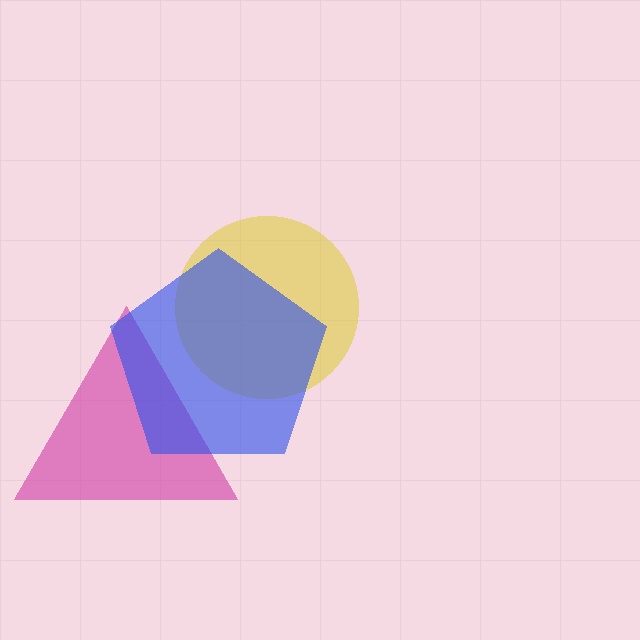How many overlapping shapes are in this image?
There are 3 overlapping shapes in the image.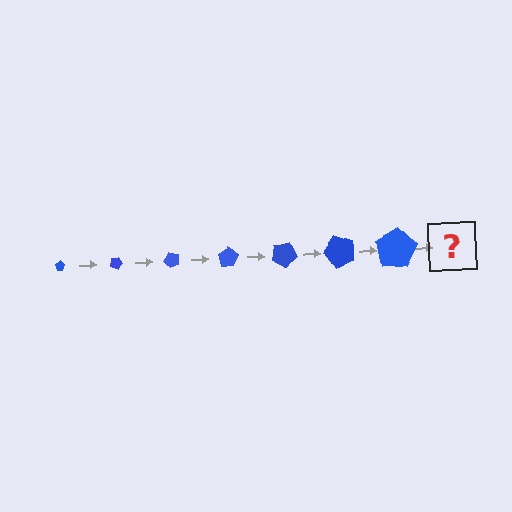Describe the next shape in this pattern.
It should be a pentagon, larger than the previous one and rotated 175 degrees from the start.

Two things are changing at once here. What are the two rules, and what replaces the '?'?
The two rules are that the pentagon grows larger each step and it rotates 25 degrees each step. The '?' should be a pentagon, larger than the previous one and rotated 175 degrees from the start.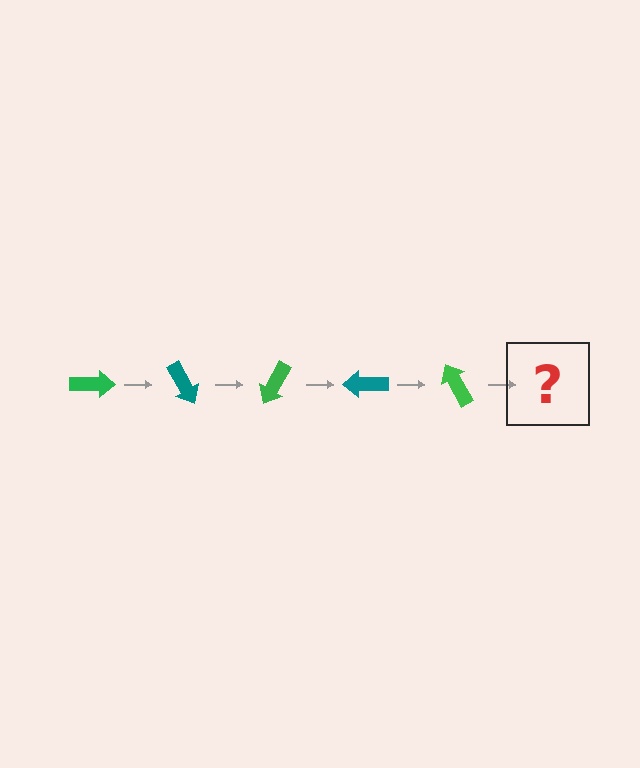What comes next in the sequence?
The next element should be a teal arrow, rotated 300 degrees from the start.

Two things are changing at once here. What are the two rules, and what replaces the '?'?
The two rules are that it rotates 60 degrees each step and the color cycles through green and teal. The '?' should be a teal arrow, rotated 300 degrees from the start.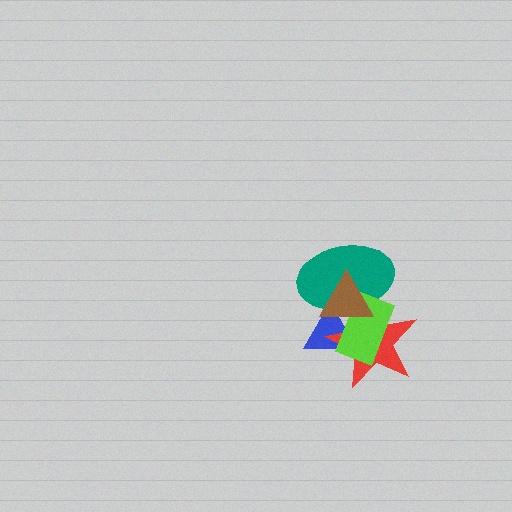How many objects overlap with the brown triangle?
4 objects overlap with the brown triangle.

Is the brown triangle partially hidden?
No, no other shape covers it.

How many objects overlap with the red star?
4 objects overlap with the red star.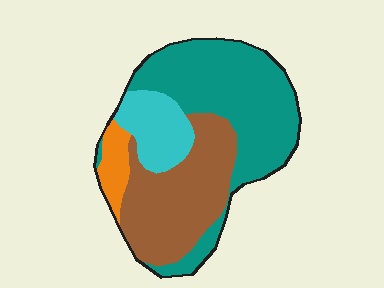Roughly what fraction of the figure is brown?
Brown covers around 35% of the figure.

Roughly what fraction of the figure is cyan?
Cyan takes up about one eighth (1/8) of the figure.